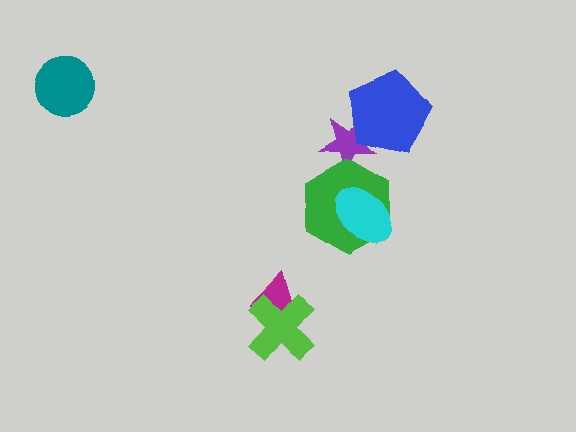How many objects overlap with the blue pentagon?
1 object overlaps with the blue pentagon.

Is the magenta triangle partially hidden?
Yes, it is partially covered by another shape.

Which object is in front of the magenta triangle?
The lime cross is in front of the magenta triangle.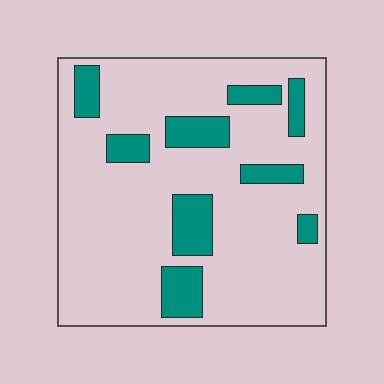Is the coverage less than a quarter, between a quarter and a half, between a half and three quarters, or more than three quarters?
Less than a quarter.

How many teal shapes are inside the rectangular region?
9.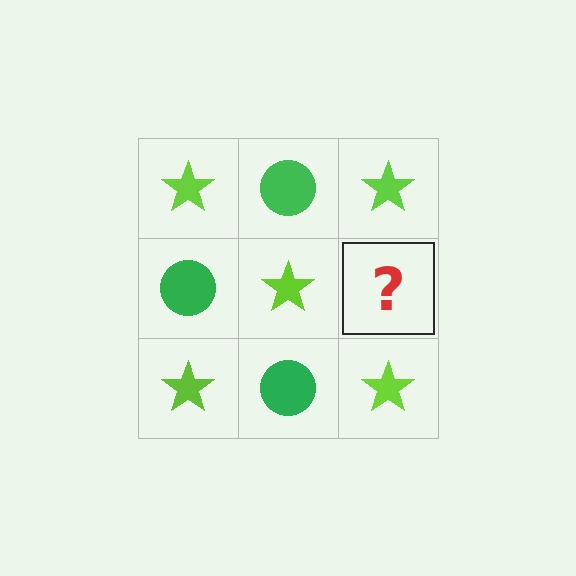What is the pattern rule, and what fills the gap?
The rule is that it alternates lime star and green circle in a checkerboard pattern. The gap should be filled with a green circle.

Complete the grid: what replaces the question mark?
The question mark should be replaced with a green circle.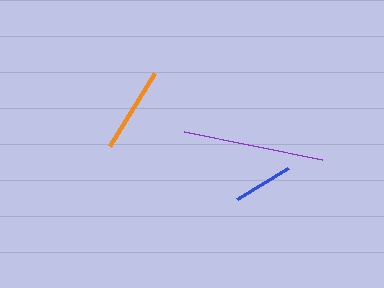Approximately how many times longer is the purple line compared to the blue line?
The purple line is approximately 2.3 times the length of the blue line.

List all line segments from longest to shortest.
From longest to shortest: purple, orange, blue.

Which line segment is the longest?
The purple line is the longest at approximately 141 pixels.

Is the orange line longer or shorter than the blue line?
The orange line is longer than the blue line.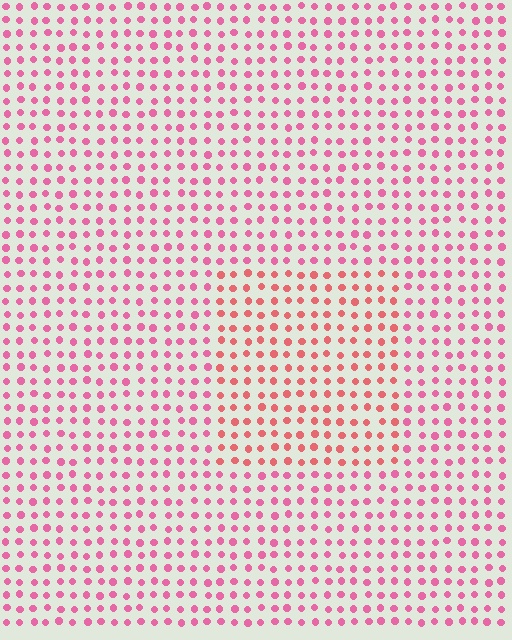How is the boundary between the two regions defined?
The boundary is defined purely by a slight shift in hue (about 25 degrees). Spacing, size, and orientation are identical on both sides.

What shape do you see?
I see a rectangle.